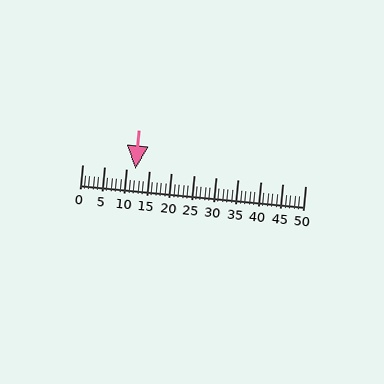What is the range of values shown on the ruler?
The ruler shows values from 0 to 50.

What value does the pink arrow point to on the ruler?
The pink arrow points to approximately 12.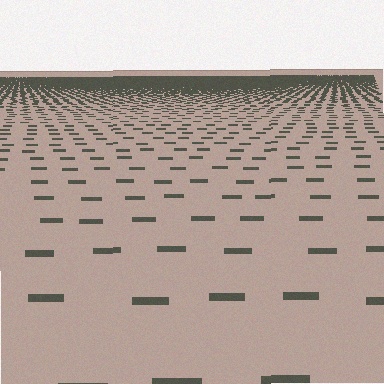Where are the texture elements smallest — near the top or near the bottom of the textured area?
Near the top.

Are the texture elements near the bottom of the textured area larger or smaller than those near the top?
Larger. Near the bottom, elements are closer to the viewer and appear at a bigger on-screen size.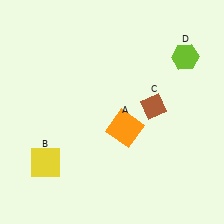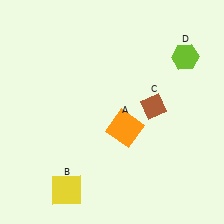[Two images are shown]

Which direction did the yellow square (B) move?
The yellow square (B) moved down.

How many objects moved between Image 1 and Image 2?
1 object moved between the two images.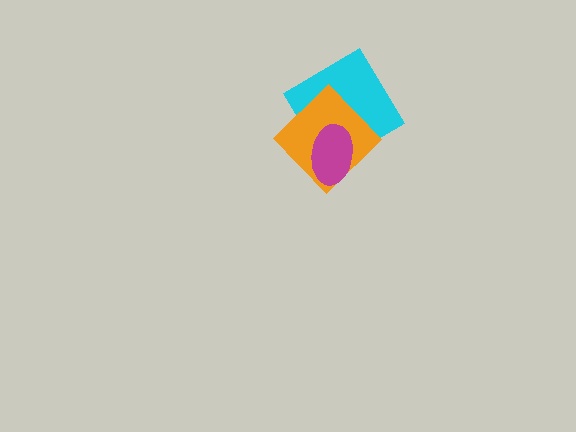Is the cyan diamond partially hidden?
Yes, it is partially covered by another shape.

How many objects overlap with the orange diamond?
2 objects overlap with the orange diamond.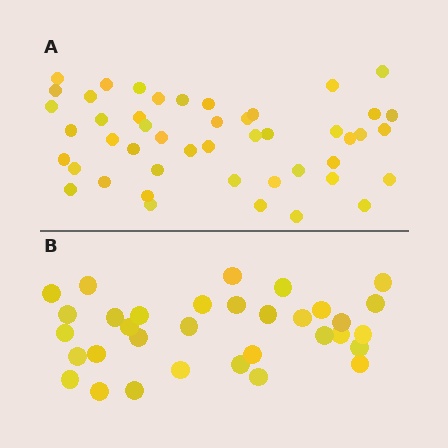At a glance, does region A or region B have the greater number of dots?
Region A (the top region) has more dots.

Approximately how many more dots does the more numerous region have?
Region A has approximately 15 more dots than region B.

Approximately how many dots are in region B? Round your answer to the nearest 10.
About 30 dots. (The exact count is 33, which rounds to 30.)